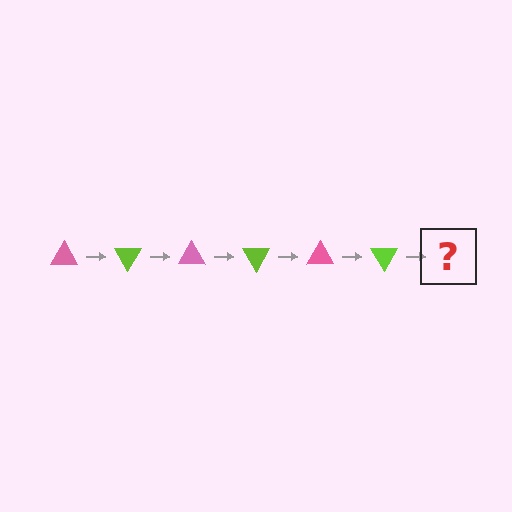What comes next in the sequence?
The next element should be a pink triangle, rotated 360 degrees from the start.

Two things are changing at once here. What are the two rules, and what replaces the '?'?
The two rules are that it rotates 60 degrees each step and the color cycles through pink and lime. The '?' should be a pink triangle, rotated 360 degrees from the start.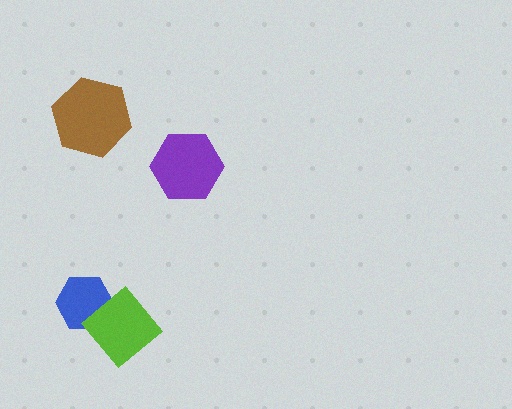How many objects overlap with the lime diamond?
1 object overlaps with the lime diamond.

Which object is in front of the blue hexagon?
The lime diamond is in front of the blue hexagon.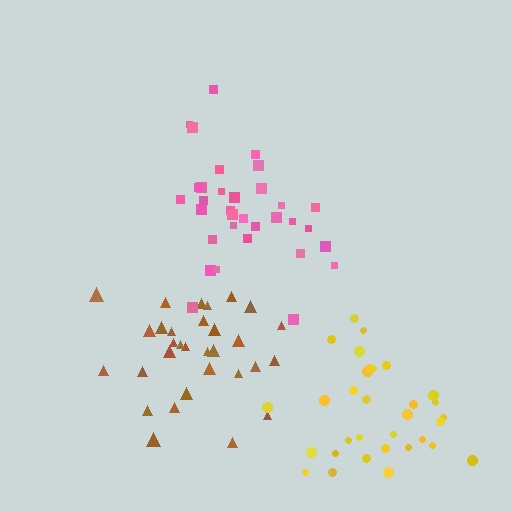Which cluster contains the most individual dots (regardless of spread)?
Pink (33).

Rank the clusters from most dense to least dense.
brown, yellow, pink.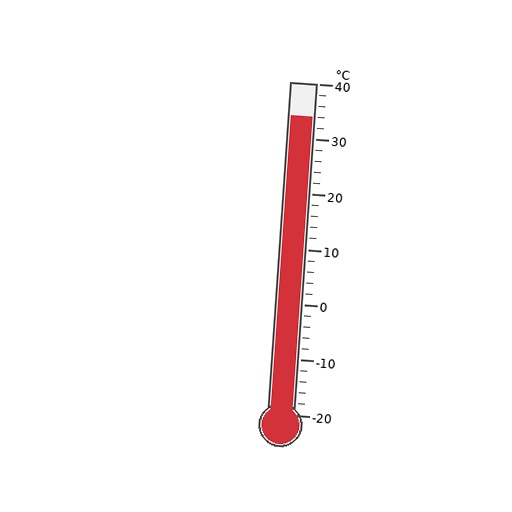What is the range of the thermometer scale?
The thermometer scale ranges from -20°C to 40°C.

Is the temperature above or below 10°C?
The temperature is above 10°C.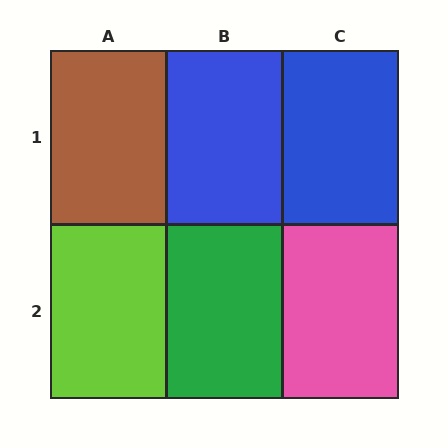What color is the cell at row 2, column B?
Green.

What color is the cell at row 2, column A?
Lime.